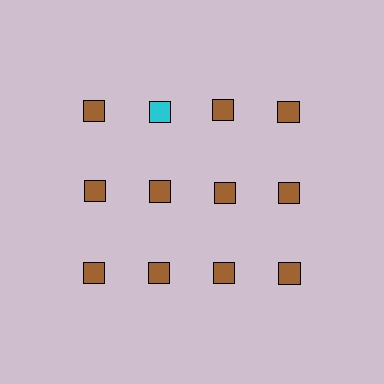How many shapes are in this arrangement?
There are 12 shapes arranged in a grid pattern.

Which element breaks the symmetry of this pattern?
The cyan square in the top row, second from left column breaks the symmetry. All other shapes are brown squares.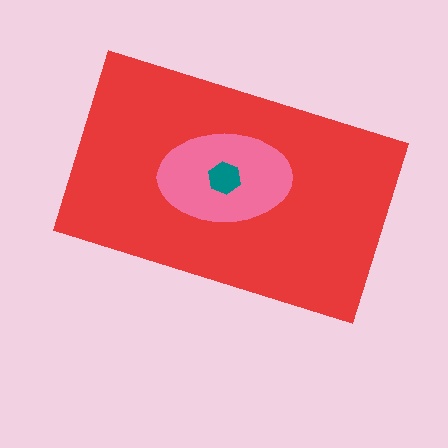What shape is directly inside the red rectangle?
The pink ellipse.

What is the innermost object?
The teal hexagon.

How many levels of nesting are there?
3.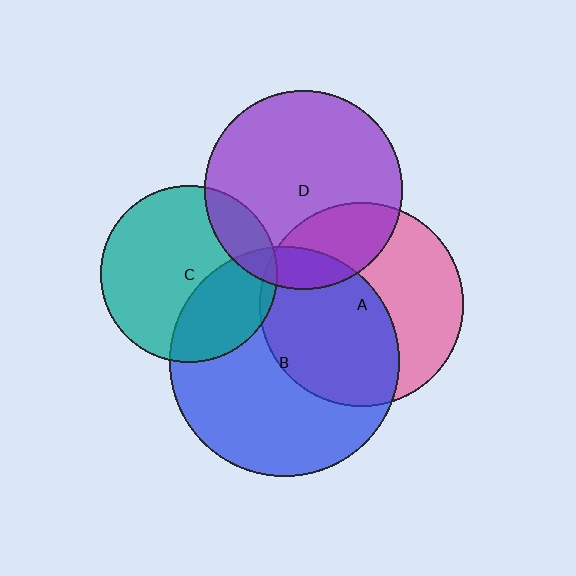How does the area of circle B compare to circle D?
Approximately 1.3 times.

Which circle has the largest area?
Circle B (blue).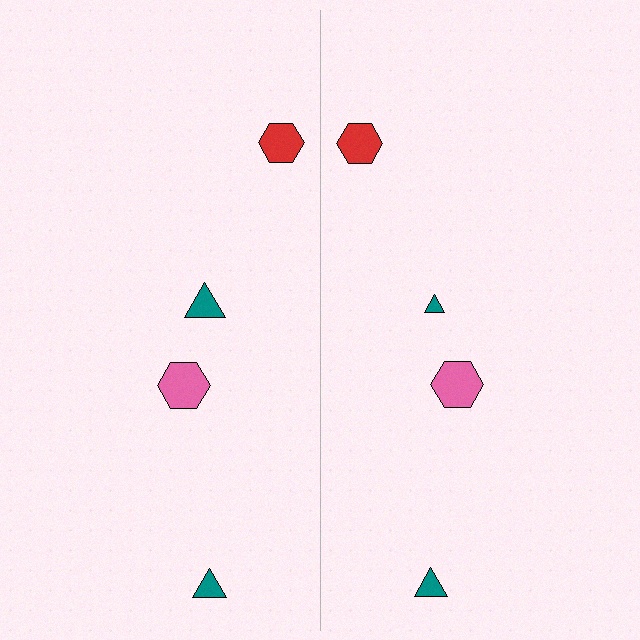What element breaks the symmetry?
The teal triangle on the right side has a different size than its mirror counterpart.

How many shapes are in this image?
There are 8 shapes in this image.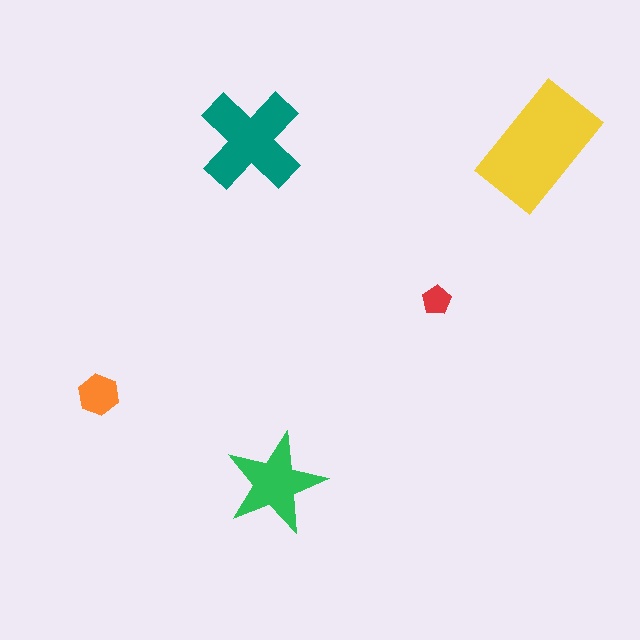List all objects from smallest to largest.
The red pentagon, the orange hexagon, the green star, the teal cross, the yellow rectangle.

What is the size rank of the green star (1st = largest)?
3rd.